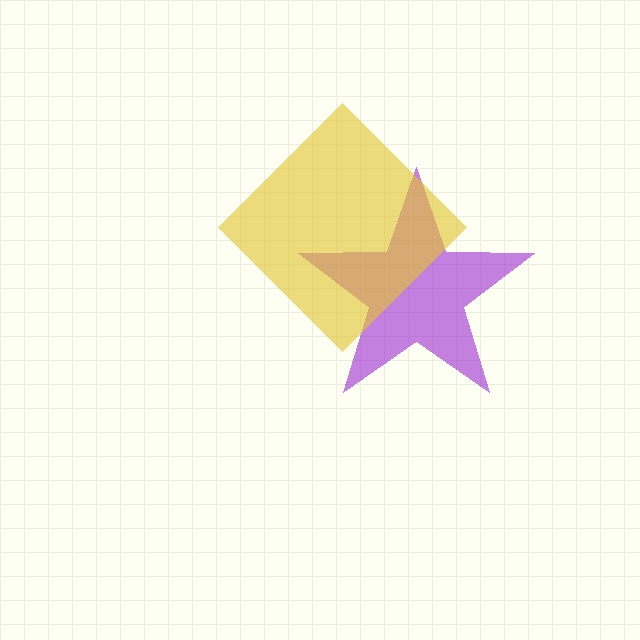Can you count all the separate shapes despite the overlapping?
Yes, there are 2 separate shapes.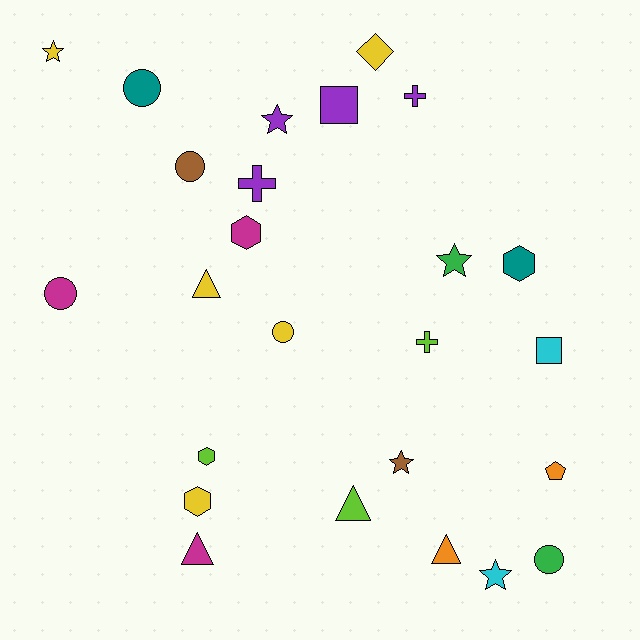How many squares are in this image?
There are 2 squares.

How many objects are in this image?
There are 25 objects.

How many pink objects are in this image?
There are no pink objects.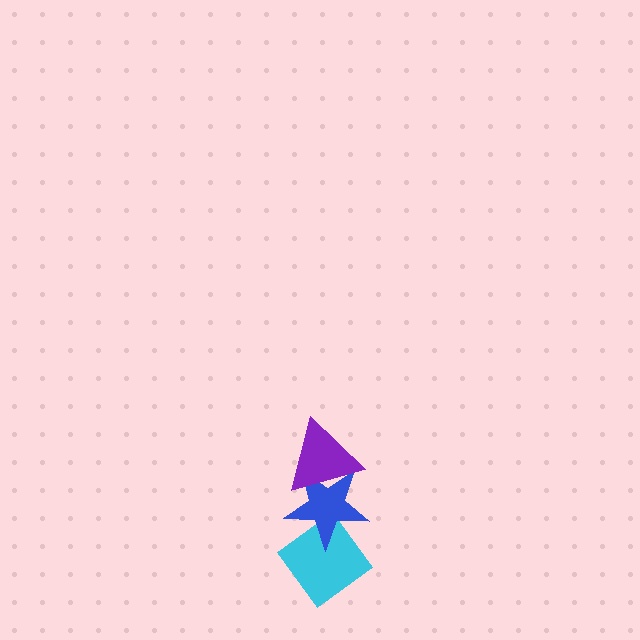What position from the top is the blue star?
The blue star is 2nd from the top.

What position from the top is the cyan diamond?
The cyan diamond is 3rd from the top.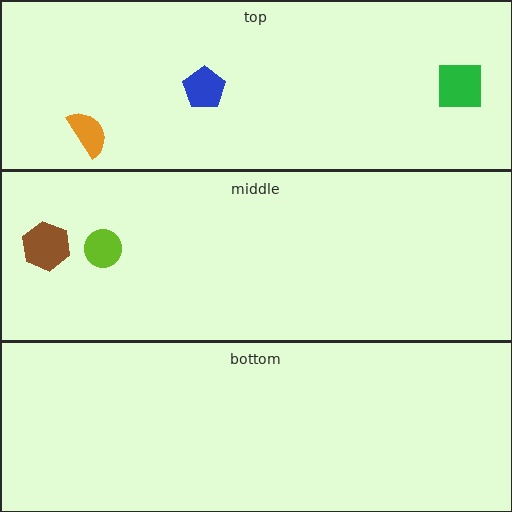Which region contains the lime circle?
The middle region.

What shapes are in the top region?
The blue pentagon, the orange semicircle, the green square.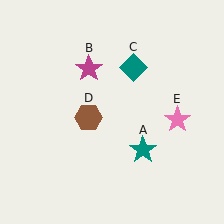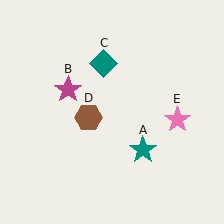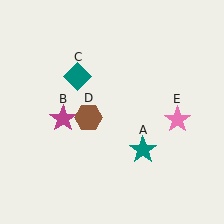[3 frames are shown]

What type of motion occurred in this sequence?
The magenta star (object B), teal diamond (object C) rotated counterclockwise around the center of the scene.